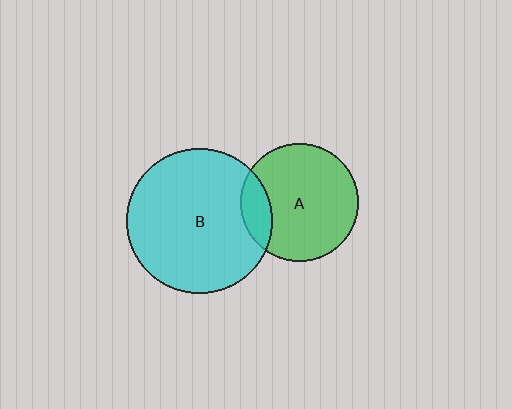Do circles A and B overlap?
Yes.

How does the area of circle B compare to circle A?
Approximately 1.5 times.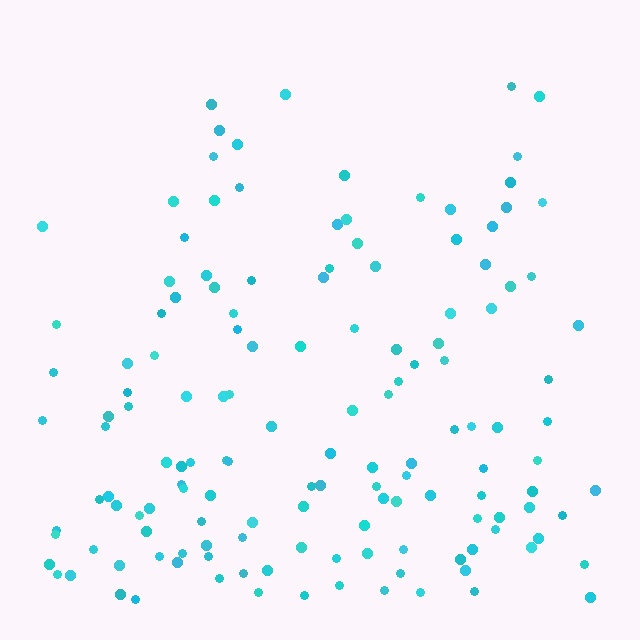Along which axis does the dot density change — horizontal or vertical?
Vertical.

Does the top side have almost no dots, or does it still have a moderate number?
Still a moderate number, just noticeably fewer than the bottom.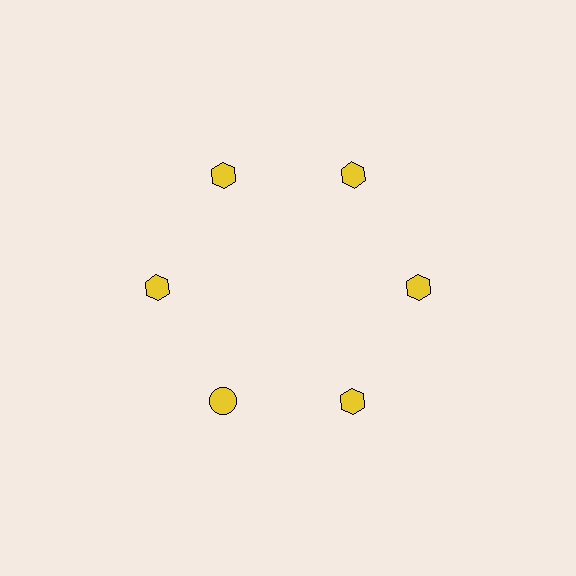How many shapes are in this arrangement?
There are 6 shapes arranged in a ring pattern.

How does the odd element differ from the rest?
It has a different shape: circle instead of hexagon.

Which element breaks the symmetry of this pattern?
The yellow circle at roughly the 7 o'clock position breaks the symmetry. All other shapes are yellow hexagons.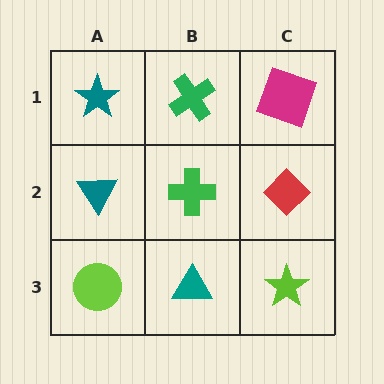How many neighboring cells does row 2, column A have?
3.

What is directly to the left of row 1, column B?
A teal star.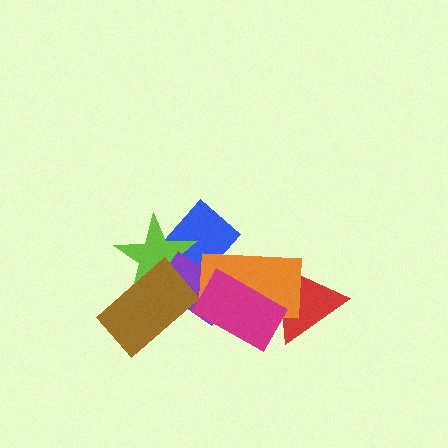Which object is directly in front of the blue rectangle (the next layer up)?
The lime star is directly in front of the blue rectangle.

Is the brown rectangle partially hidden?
No, no other shape covers it.